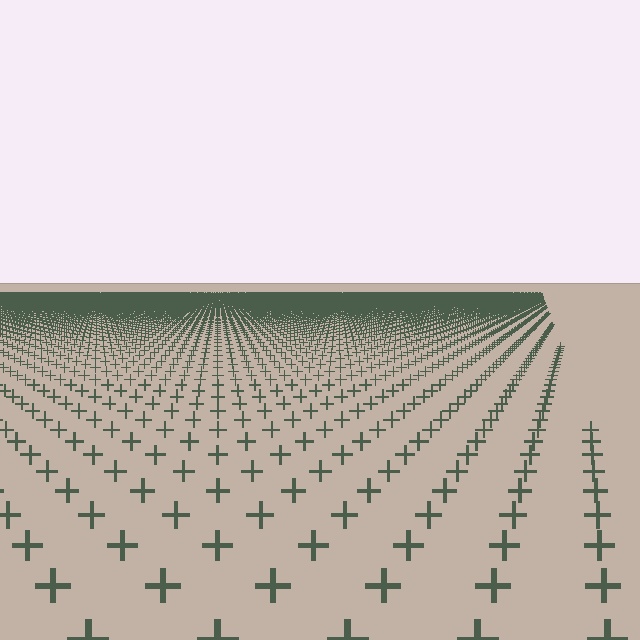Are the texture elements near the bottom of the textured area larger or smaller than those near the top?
Larger. Near the bottom, elements are closer to the viewer and appear at a bigger on-screen size.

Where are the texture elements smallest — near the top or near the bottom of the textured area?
Near the top.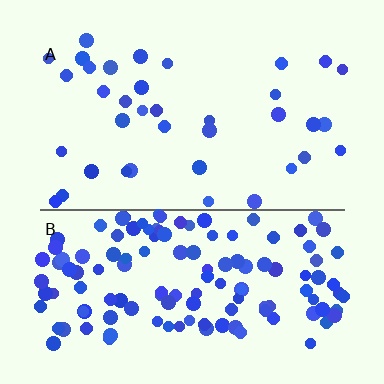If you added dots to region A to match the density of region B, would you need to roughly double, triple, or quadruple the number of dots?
Approximately quadruple.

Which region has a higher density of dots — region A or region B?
B (the bottom).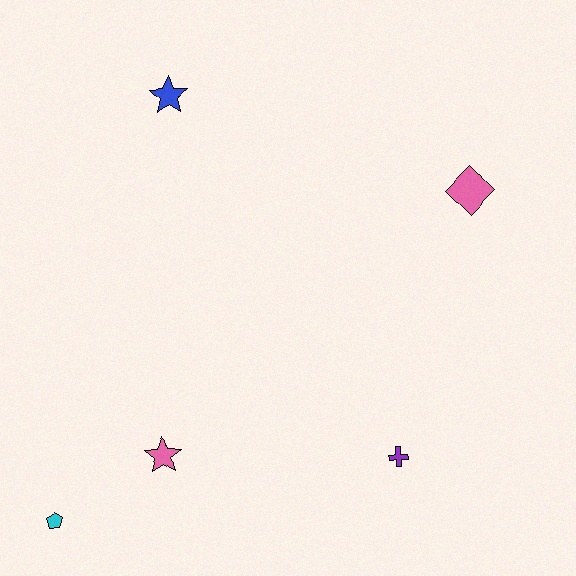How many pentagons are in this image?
There is 1 pentagon.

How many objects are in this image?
There are 5 objects.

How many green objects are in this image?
There are no green objects.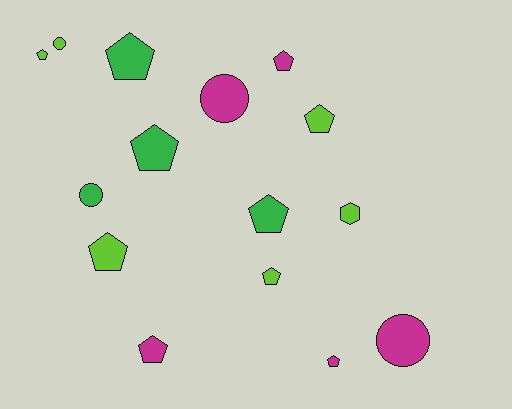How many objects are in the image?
There are 15 objects.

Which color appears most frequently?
Lime, with 6 objects.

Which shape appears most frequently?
Pentagon, with 10 objects.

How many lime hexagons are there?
There is 1 lime hexagon.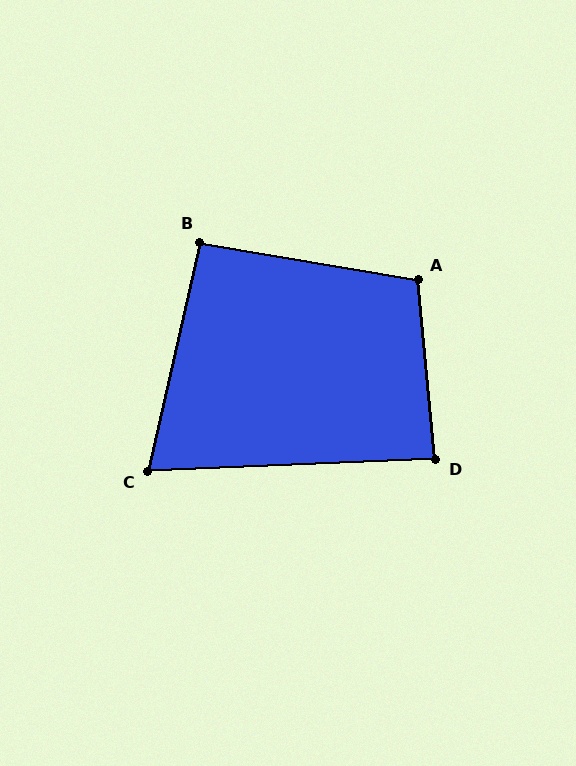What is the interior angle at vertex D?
Approximately 87 degrees (approximately right).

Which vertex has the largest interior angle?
A, at approximately 105 degrees.